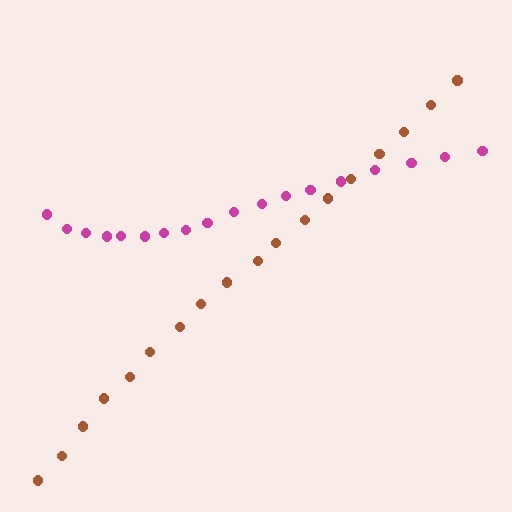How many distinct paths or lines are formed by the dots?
There are 2 distinct paths.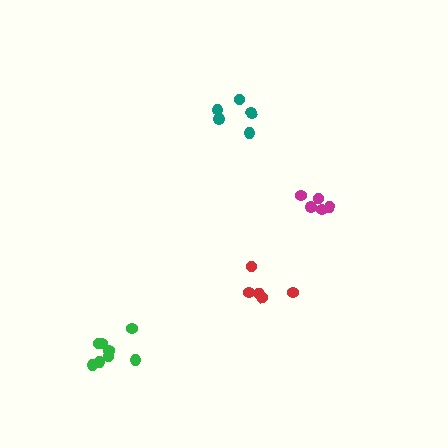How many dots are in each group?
Group 1: 5 dots, Group 2: 8 dots, Group 3: 5 dots, Group 4: 5 dots (23 total).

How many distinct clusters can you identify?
There are 4 distinct clusters.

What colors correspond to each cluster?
The clusters are colored: red, green, teal, magenta.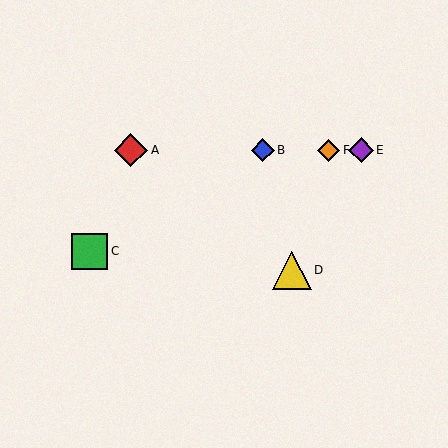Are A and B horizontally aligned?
Yes, both are at y≈150.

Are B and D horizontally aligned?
No, B is at y≈150 and D is at y≈270.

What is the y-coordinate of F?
Object F is at y≈150.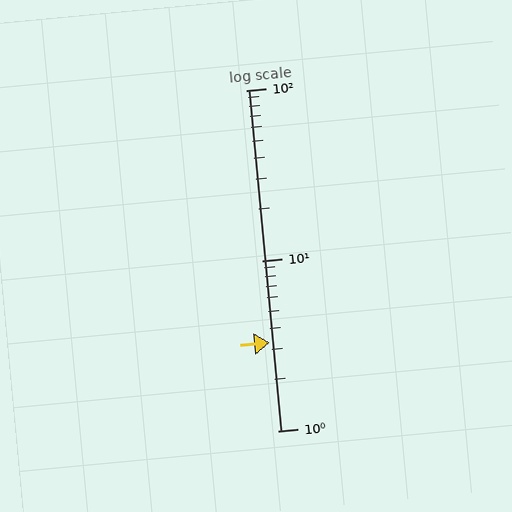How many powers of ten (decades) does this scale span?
The scale spans 2 decades, from 1 to 100.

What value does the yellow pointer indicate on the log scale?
The pointer indicates approximately 3.3.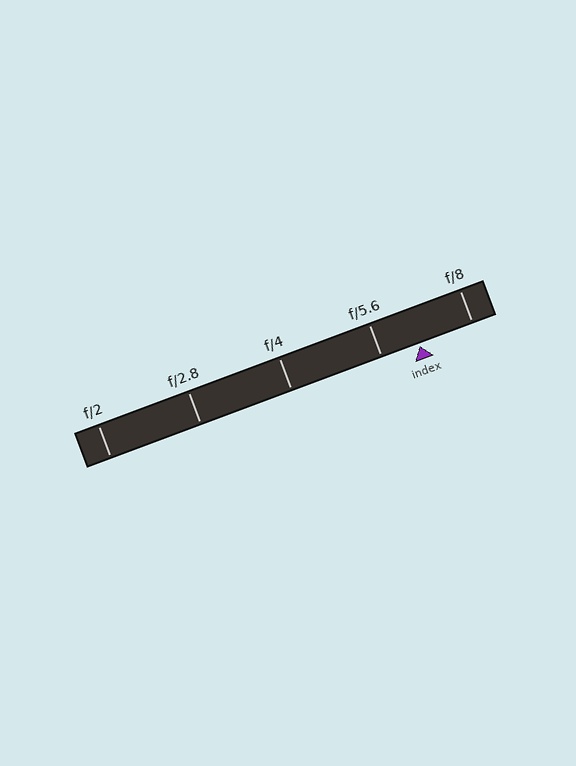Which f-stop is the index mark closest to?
The index mark is closest to f/5.6.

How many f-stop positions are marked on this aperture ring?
There are 5 f-stop positions marked.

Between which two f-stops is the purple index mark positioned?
The index mark is between f/5.6 and f/8.